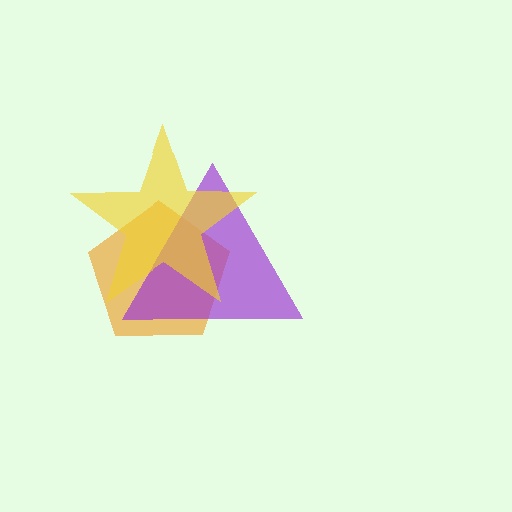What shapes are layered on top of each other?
The layered shapes are: an orange pentagon, a purple triangle, a yellow star.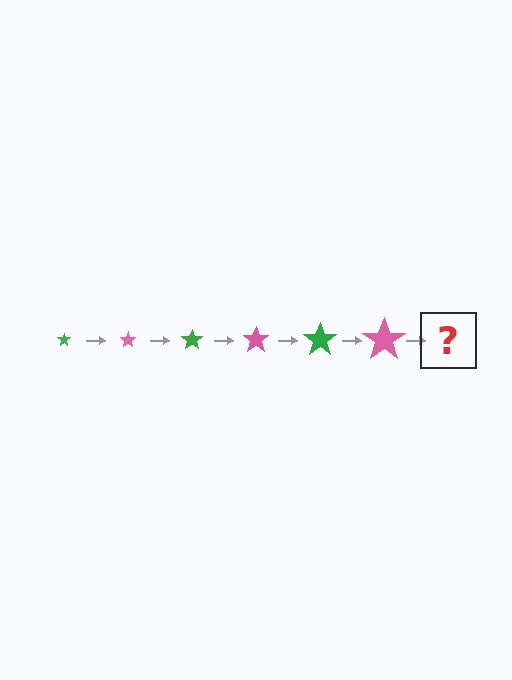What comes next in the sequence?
The next element should be a green star, larger than the previous one.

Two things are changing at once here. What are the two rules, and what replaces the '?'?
The two rules are that the star grows larger each step and the color cycles through green and pink. The '?' should be a green star, larger than the previous one.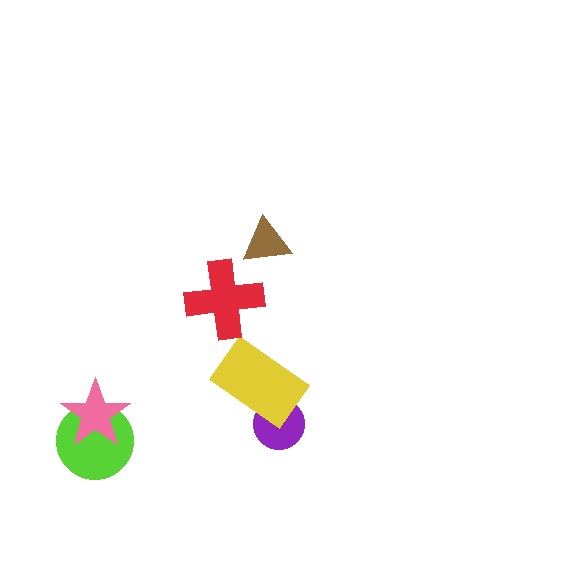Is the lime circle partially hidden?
Yes, it is partially covered by another shape.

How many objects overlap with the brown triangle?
0 objects overlap with the brown triangle.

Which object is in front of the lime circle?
The pink star is in front of the lime circle.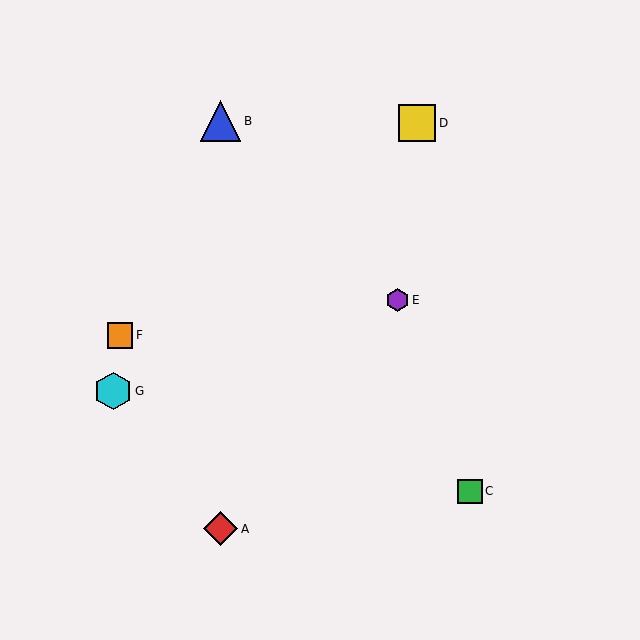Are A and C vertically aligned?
No, A is at x≈221 and C is at x≈470.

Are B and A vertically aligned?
Yes, both are at x≈221.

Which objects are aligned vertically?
Objects A, B are aligned vertically.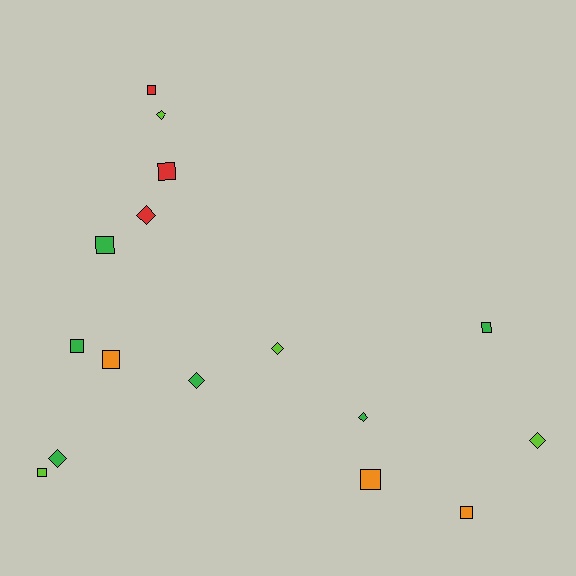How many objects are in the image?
There are 16 objects.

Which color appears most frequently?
Green, with 6 objects.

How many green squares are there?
There are 3 green squares.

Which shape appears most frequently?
Square, with 9 objects.